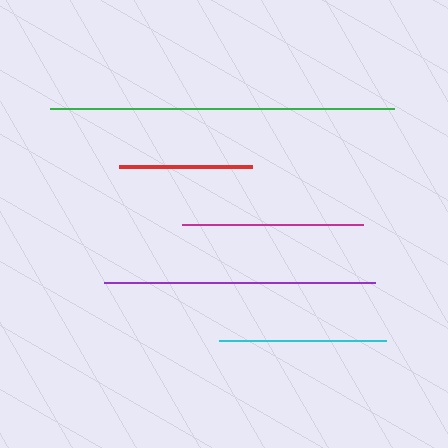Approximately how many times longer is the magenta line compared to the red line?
The magenta line is approximately 1.4 times the length of the red line.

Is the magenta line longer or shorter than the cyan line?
The magenta line is longer than the cyan line.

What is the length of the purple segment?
The purple segment is approximately 271 pixels long.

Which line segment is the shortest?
The red line is the shortest at approximately 133 pixels.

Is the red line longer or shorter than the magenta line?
The magenta line is longer than the red line.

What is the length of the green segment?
The green segment is approximately 344 pixels long.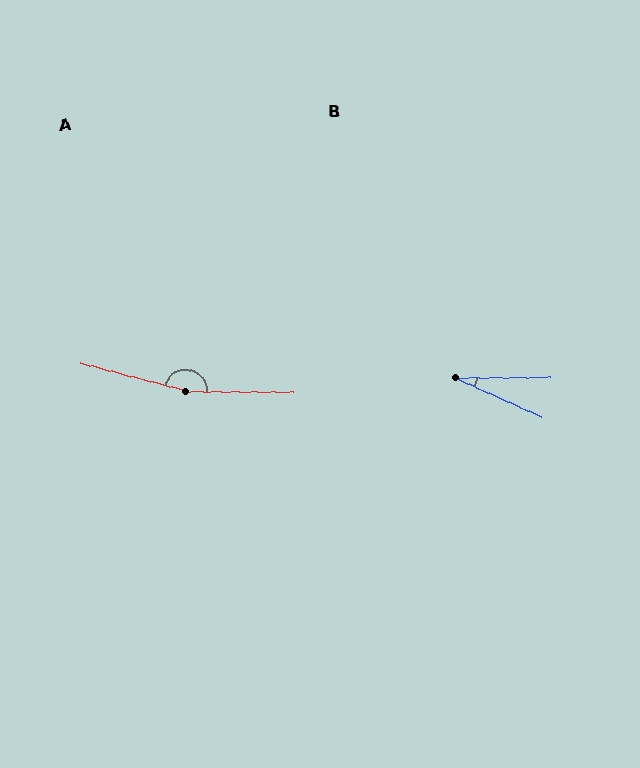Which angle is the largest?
A, at approximately 166 degrees.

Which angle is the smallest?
B, at approximately 24 degrees.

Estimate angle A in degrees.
Approximately 166 degrees.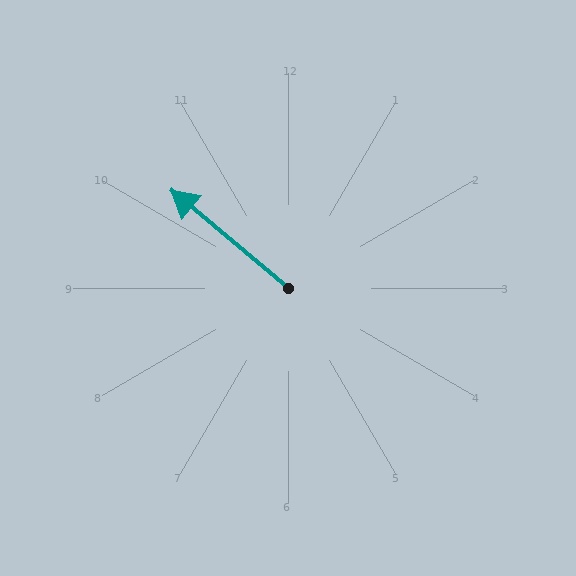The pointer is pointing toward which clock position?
Roughly 10 o'clock.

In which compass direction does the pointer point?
Northwest.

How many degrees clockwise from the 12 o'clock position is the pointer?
Approximately 310 degrees.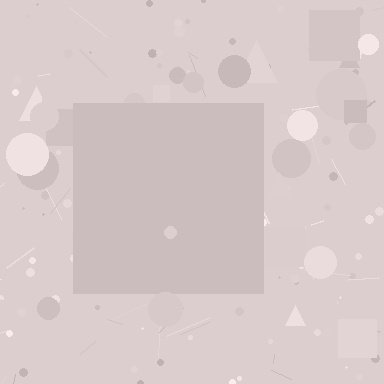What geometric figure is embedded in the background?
A square is embedded in the background.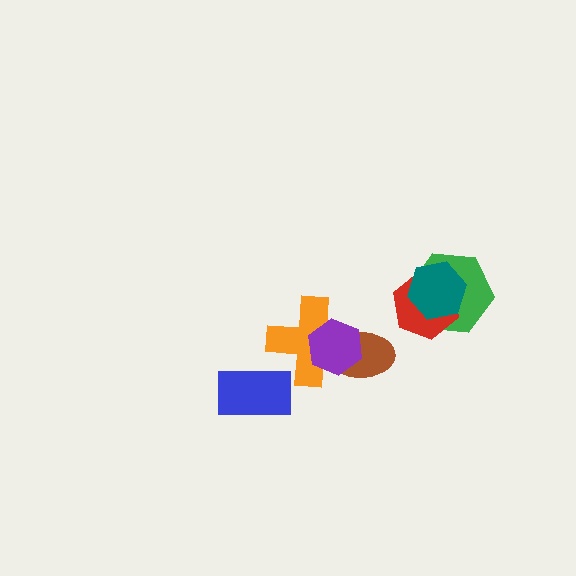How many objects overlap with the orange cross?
2 objects overlap with the orange cross.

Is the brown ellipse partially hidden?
Yes, it is partially covered by another shape.